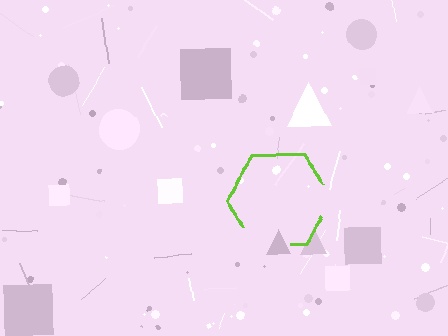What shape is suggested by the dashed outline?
The dashed outline suggests a hexagon.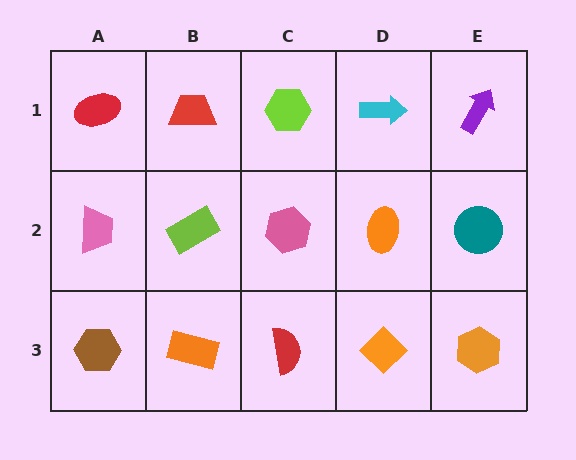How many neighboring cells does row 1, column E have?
2.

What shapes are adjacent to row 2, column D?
A cyan arrow (row 1, column D), an orange diamond (row 3, column D), a pink hexagon (row 2, column C), a teal circle (row 2, column E).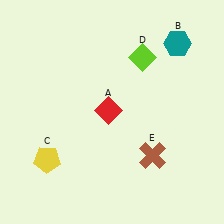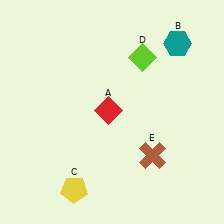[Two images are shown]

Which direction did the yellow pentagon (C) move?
The yellow pentagon (C) moved down.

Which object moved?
The yellow pentagon (C) moved down.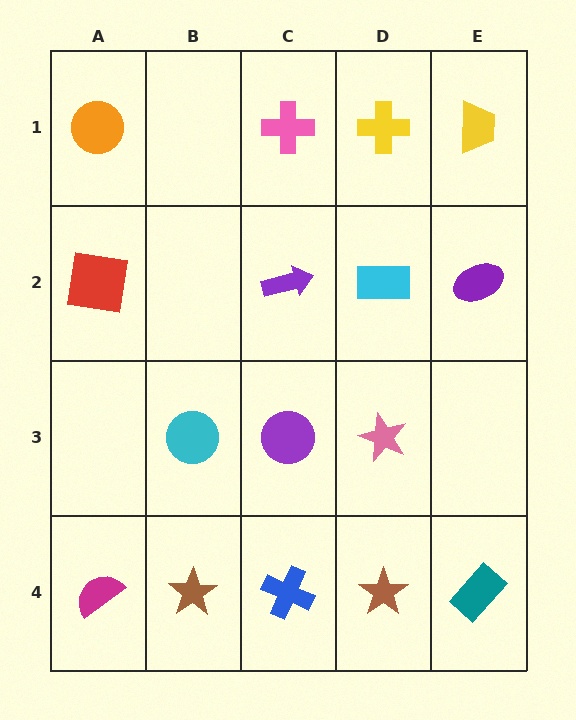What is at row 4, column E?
A teal rectangle.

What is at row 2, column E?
A purple ellipse.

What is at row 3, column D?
A pink star.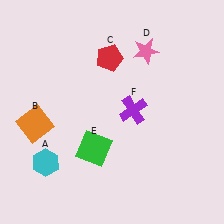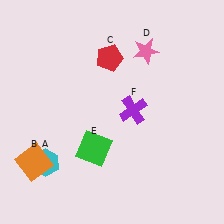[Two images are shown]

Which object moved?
The orange square (B) moved down.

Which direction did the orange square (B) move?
The orange square (B) moved down.